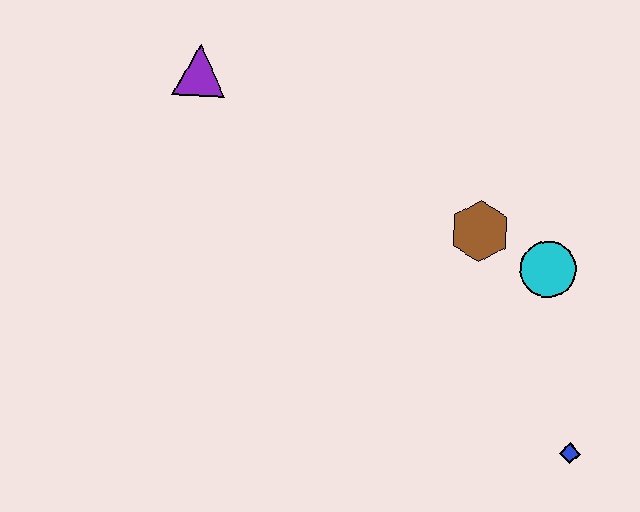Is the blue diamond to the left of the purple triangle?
No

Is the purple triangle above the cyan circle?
Yes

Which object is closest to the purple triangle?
The brown hexagon is closest to the purple triangle.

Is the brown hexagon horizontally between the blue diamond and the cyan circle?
No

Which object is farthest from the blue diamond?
The purple triangle is farthest from the blue diamond.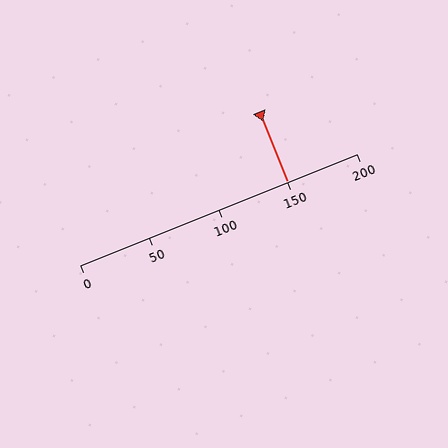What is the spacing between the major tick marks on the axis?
The major ticks are spaced 50 apart.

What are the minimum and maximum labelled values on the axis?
The axis runs from 0 to 200.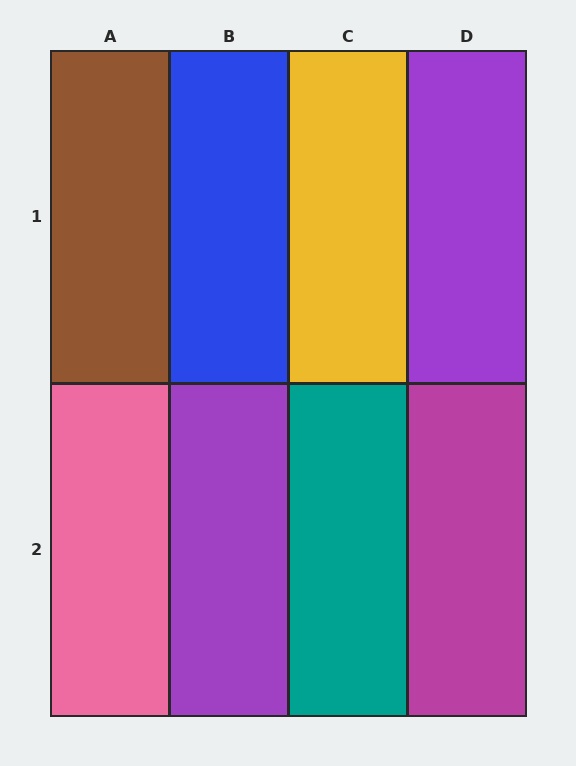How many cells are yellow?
1 cell is yellow.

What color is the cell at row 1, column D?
Purple.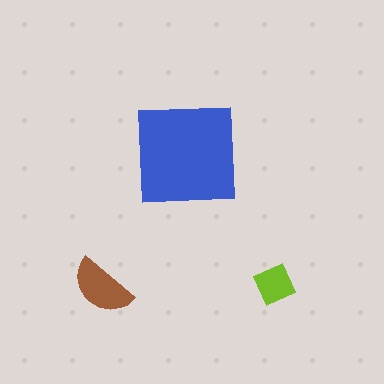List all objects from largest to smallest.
The blue square, the brown semicircle, the lime diamond.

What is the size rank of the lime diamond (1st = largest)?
3rd.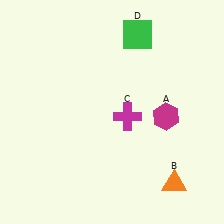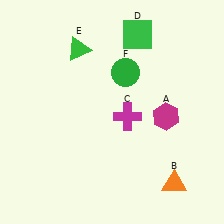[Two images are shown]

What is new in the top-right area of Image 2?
A green circle (F) was added in the top-right area of Image 2.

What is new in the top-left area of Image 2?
A green triangle (E) was added in the top-left area of Image 2.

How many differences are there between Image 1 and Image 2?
There are 2 differences between the two images.